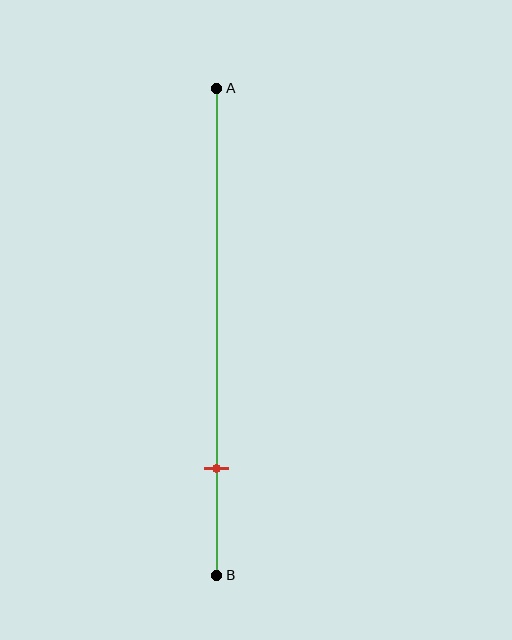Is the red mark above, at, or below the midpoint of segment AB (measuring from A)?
The red mark is below the midpoint of segment AB.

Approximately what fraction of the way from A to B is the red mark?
The red mark is approximately 80% of the way from A to B.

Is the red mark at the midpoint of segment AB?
No, the mark is at about 80% from A, not at the 50% midpoint.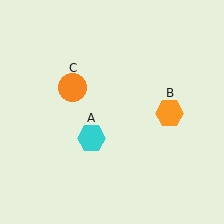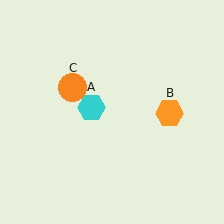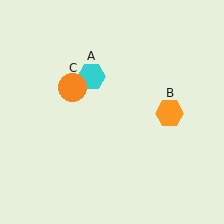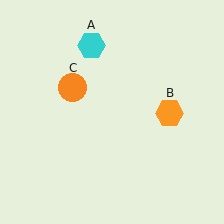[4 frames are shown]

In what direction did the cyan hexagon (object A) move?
The cyan hexagon (object A) moved up.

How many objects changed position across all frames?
1 object changed position: cyan hexagon (object A).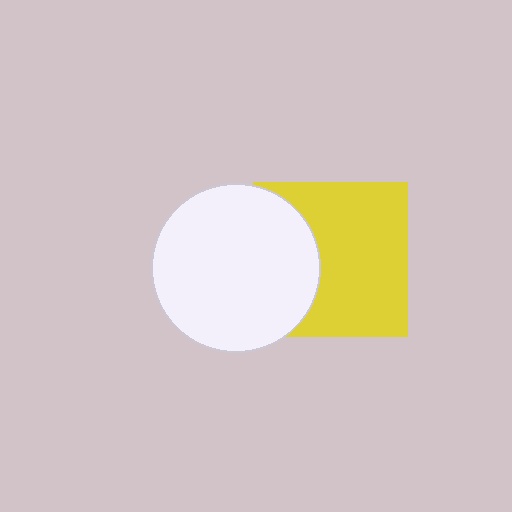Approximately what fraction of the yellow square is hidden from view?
Roughly 34% of the yellow square is hidden behind the white circle.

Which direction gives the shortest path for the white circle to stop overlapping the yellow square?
Moving left gives the shortest separation.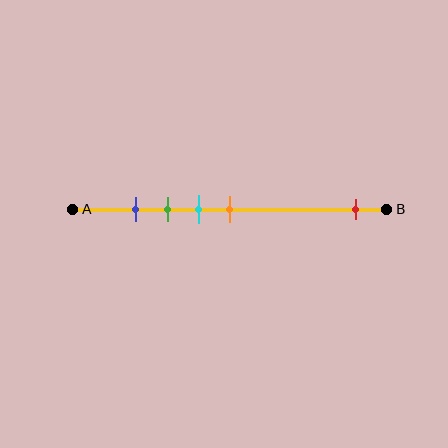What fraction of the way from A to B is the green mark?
The green mark is approximately 30% (0.3) of the way from A to B.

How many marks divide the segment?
There are 5 marks dividing the segment.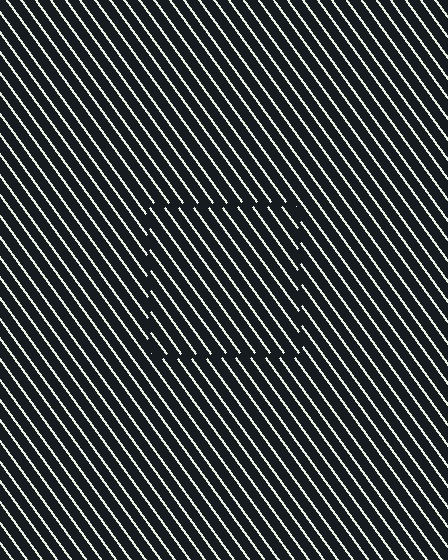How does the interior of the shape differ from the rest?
The interior of the shape contains the same grating, shifted by half a period — the contour is defined by the phase discontinuity where line-ends from the inner and outer gratings abut.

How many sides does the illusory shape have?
4 sides — the line-ends trace a square.